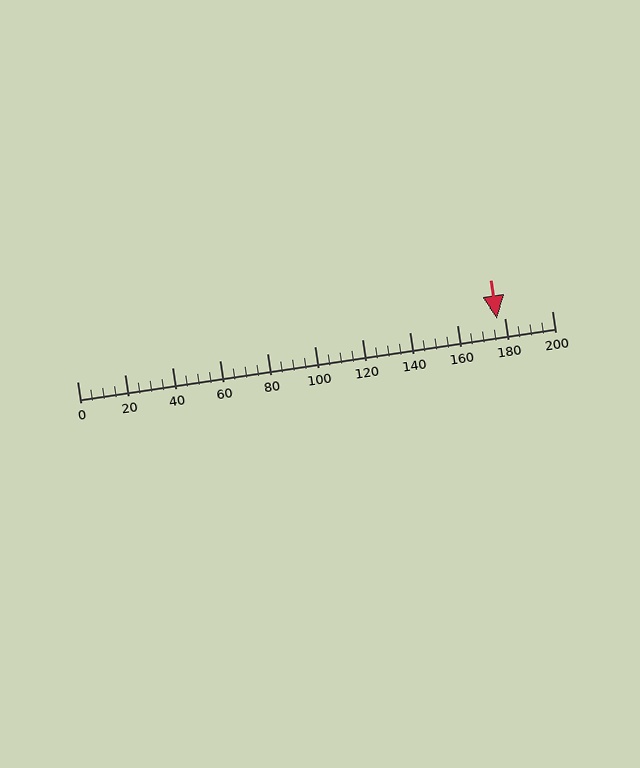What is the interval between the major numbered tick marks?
The major tick marks are spaced 20 units apart.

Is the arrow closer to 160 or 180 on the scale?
The arrow is closer to 180.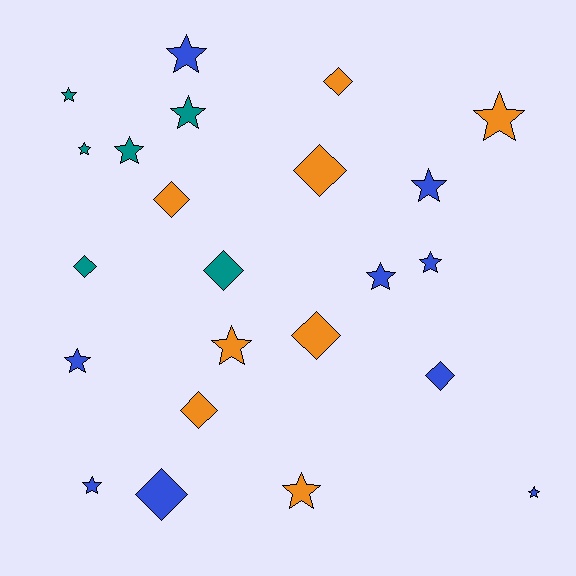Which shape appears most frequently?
Star, with 14 objects.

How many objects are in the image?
There are 23 objects.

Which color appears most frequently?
Blue, with 9 objects.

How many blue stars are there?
There are 7 blue stars.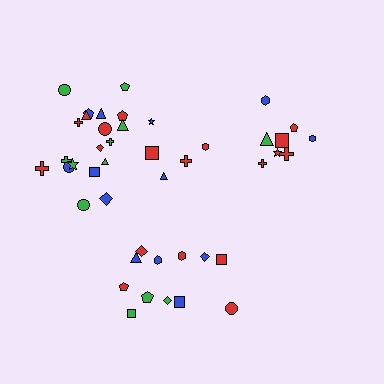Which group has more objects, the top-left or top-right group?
The top-left group.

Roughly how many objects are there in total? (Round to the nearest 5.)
Roughly 45 objects in total.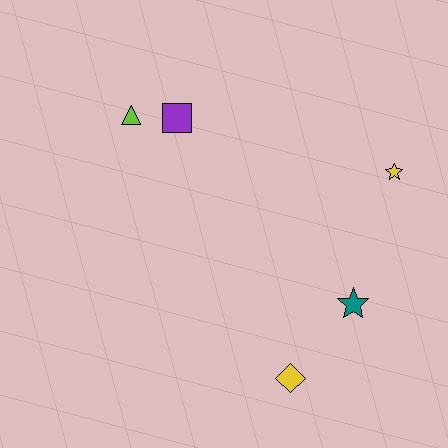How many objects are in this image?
There are 5 objects.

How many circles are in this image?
There are no circles.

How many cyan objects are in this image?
There are no cyan objects.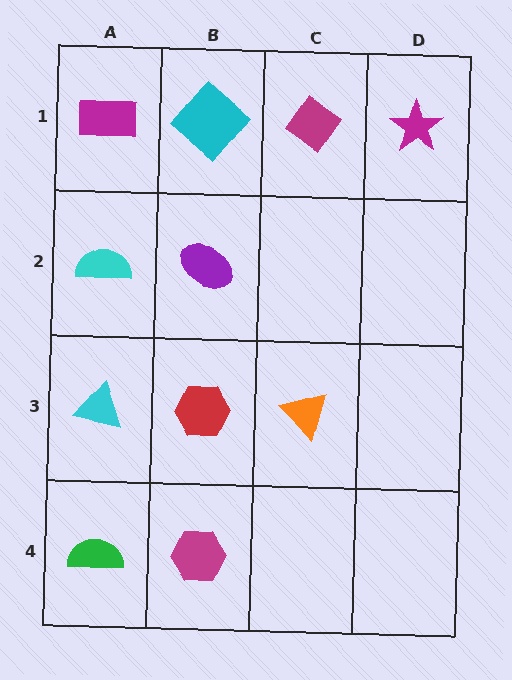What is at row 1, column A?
A magenta rectangle.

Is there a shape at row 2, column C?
No, that cell is empty.